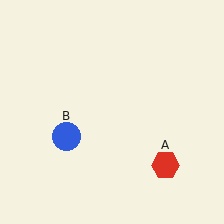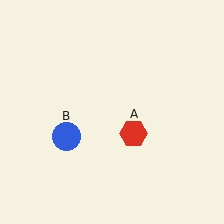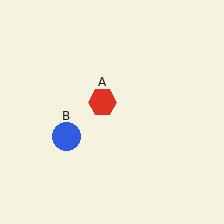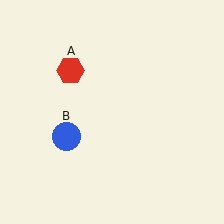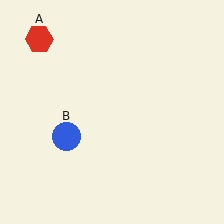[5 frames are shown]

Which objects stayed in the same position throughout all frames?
Blue circle (object B) remained stationary.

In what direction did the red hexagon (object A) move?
The red hexagon (object A) moved up and to the left.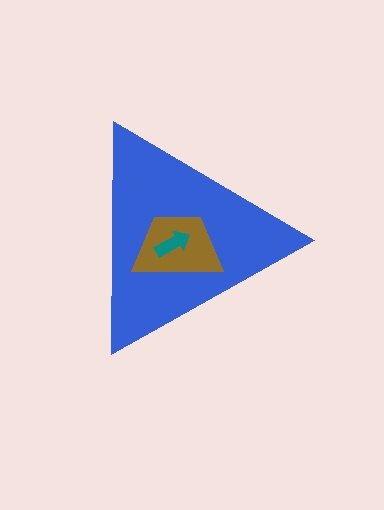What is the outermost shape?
The blue triangle.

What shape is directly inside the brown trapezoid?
The teal arrow.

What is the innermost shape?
The teal arrow.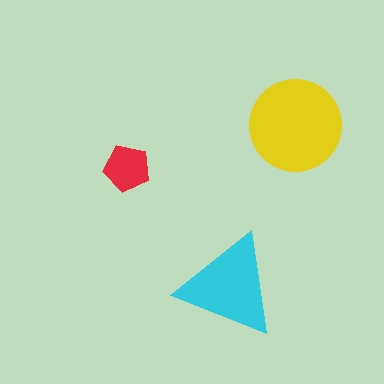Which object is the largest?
The yellow circle.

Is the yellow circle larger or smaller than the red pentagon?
Larger.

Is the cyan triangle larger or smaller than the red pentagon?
Larger.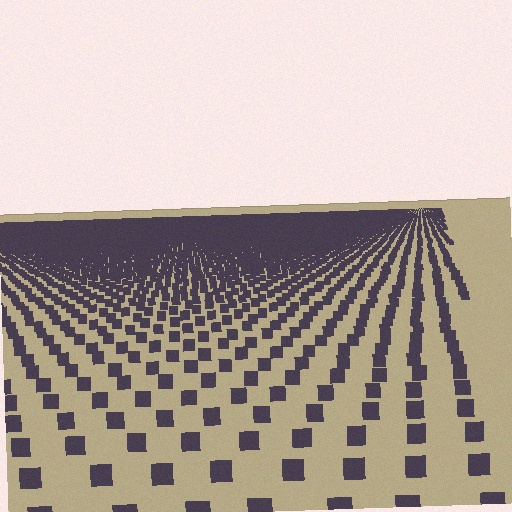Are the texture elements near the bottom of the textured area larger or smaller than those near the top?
Larger. Near the bottom, elements are closer to the viewer and appear at a bigger on-screen size.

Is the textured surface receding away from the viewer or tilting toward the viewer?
The surface is receding away from the viewer. Texture elements get smaller and denser toward the top.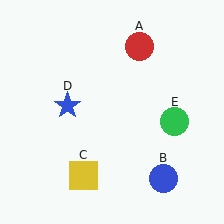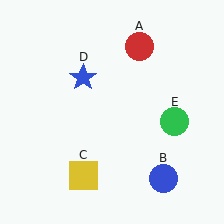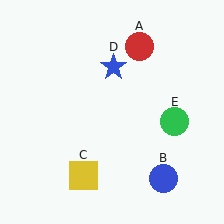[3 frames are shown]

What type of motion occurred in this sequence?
The blue star (object D) rotated clockwise around the center of the scene.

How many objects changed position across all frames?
1 object changed position: blue star (object D).